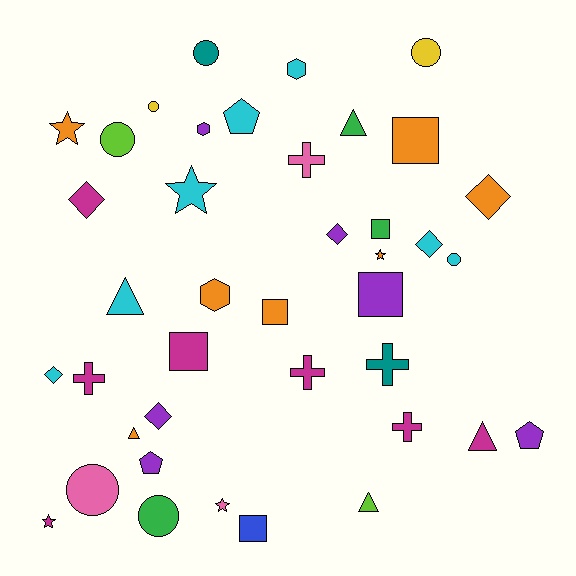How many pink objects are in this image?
There are 3 pink objects.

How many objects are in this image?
There are 40 objects.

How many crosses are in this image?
There are 5 crosses.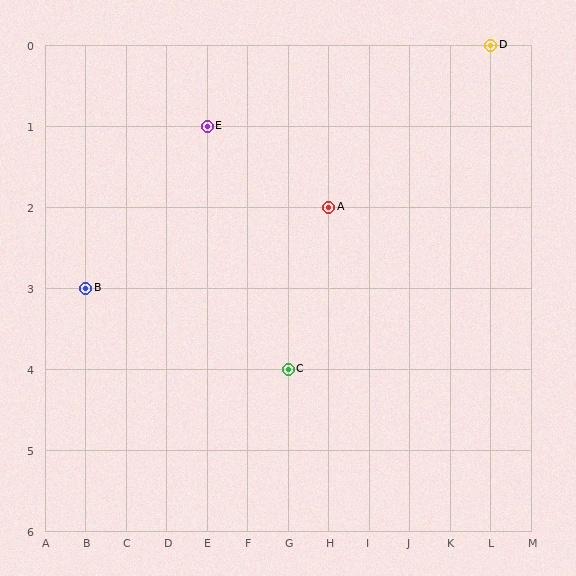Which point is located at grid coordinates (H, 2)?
Point A is at (H, 2).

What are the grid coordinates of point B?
Point B is at grid coordinates (B, 3).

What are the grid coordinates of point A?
Point A is at grid coordinates (H, 2).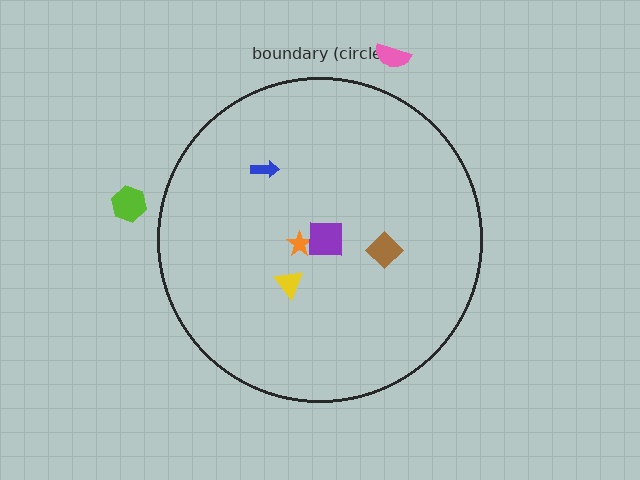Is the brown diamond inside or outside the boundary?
Inside.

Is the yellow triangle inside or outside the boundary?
Inside.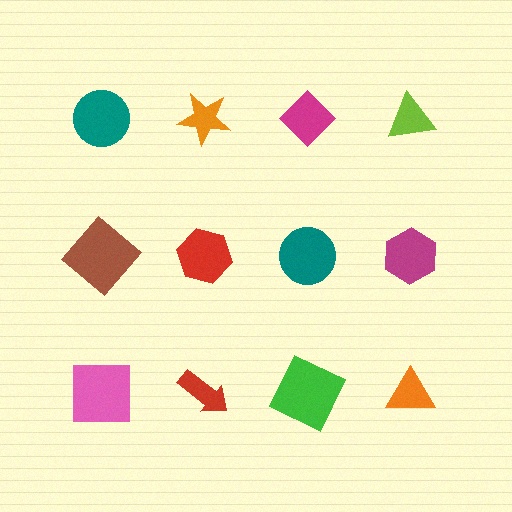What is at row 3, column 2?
A red arrow.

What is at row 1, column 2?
An orange star.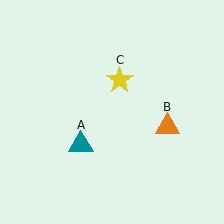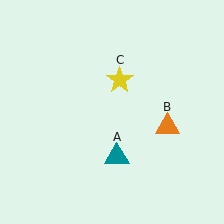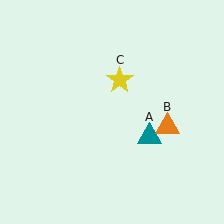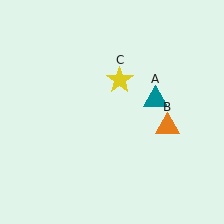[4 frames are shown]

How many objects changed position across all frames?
1 object changed position: teal triangle (object A).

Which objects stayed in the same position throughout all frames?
Orange triangle (object B) and yellow star (object C) remained stationary.